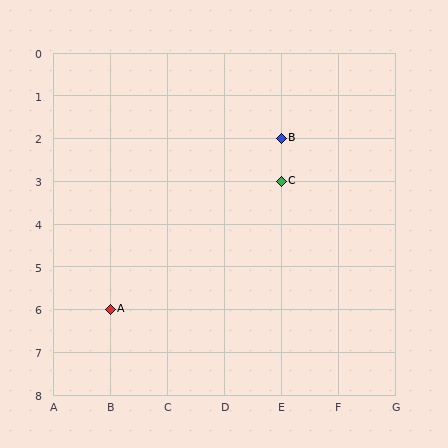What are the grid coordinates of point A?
Point A is at grid coordinates (B, 6).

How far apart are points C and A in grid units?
Points C and A are 3 columns and 3 rows apart (about 4.2 grid units diagonally).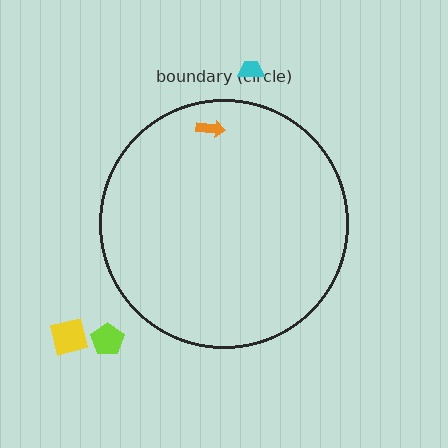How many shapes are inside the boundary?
1 inside, 3 outside.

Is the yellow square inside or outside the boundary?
Outside.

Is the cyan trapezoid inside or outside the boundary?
Outside.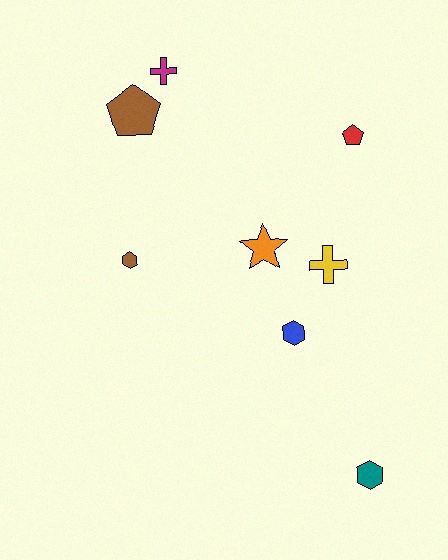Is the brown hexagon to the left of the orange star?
Yes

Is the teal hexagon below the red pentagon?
Yes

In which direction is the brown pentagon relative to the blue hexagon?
The brown pentagon is above the blue hexagon.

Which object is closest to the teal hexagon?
The blue hexagon is closest to the teal hexagon.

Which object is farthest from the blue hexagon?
The magenta cross is farthest from the blue hexagon.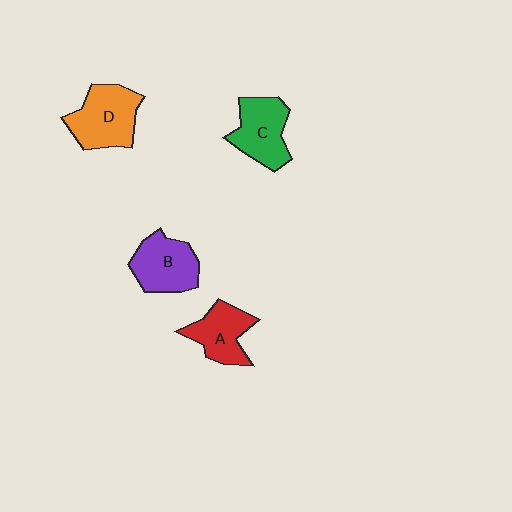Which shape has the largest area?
Shape D (orange).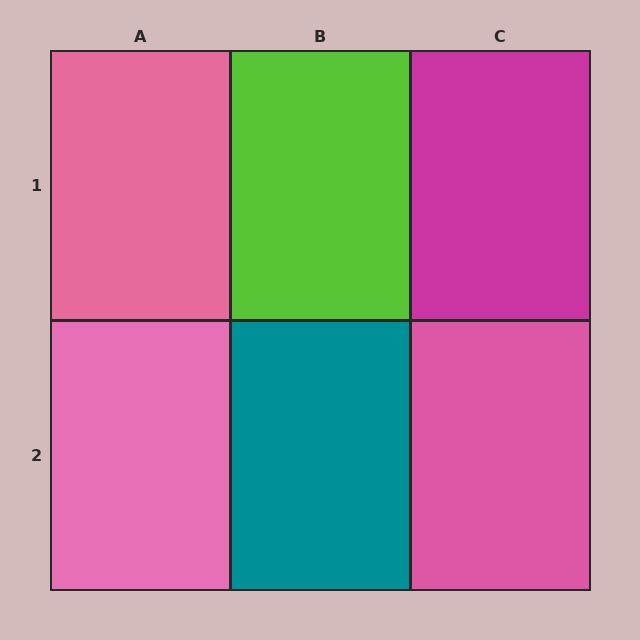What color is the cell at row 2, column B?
Teal.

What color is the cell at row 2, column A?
Pink.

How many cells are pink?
3 cells are pink.